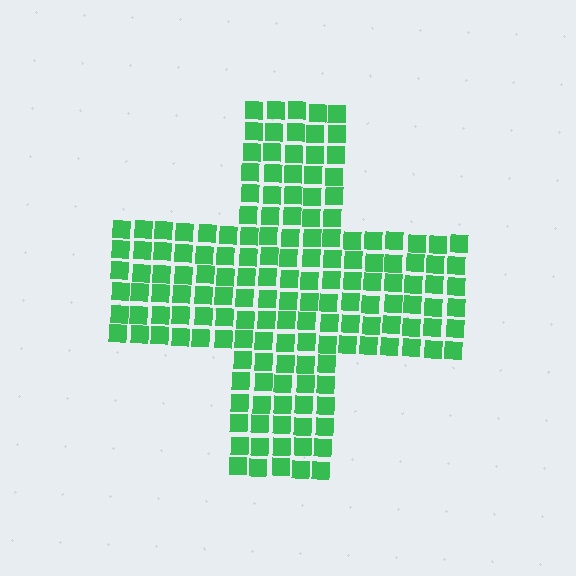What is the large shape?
The large shape is a cross.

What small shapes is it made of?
It is made of small squares.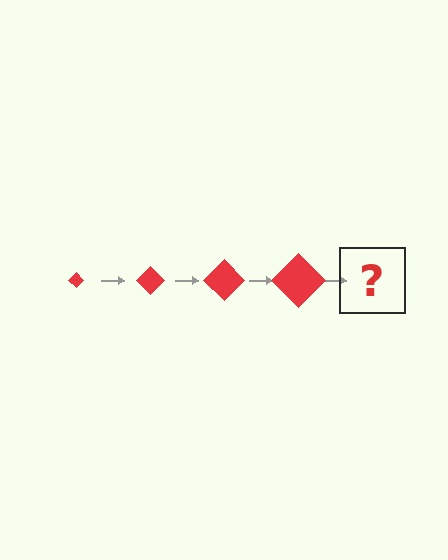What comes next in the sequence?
The next element should be a red diamond, larger than the previous one.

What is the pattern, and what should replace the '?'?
The pattern is that the diamond gets progressively larger each step. The '?' should be a red diamond, larger than the previous one.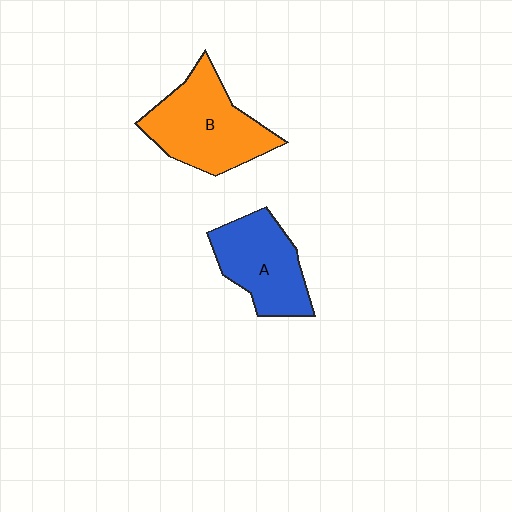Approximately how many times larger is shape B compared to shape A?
Approximately 1.2 times.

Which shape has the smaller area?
Shape A (blue).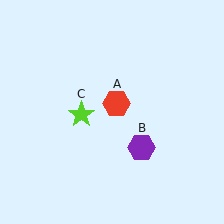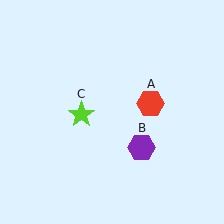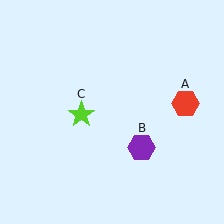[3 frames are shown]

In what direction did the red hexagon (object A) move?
The red hexagon (object A) moved right.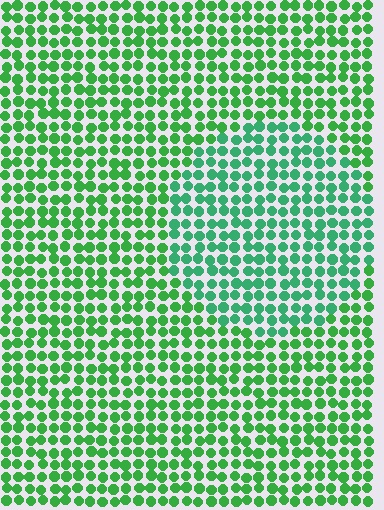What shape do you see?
I see a circle.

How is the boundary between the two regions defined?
The boundary is defined purely by a slight shift in hue (about 24 degrees). Spacing, size, and orientation are identical on both sides.